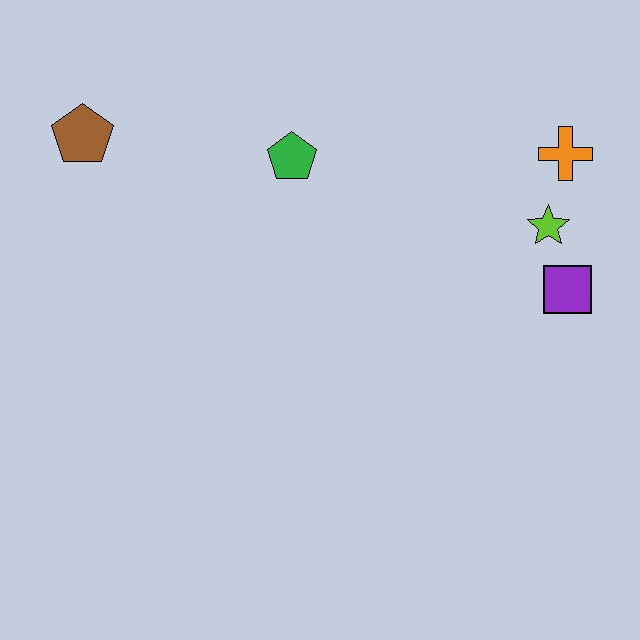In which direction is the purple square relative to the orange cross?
The purple square is below the orange cross.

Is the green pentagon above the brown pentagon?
No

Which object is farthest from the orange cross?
The brown pentagon is farthest from the orange cross.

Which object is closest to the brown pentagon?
The green pentagon is closest to the brown pentagon.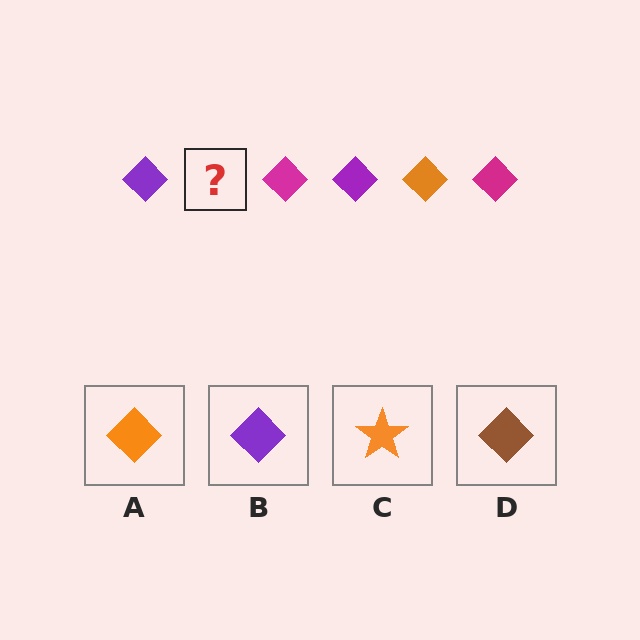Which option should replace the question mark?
Option A.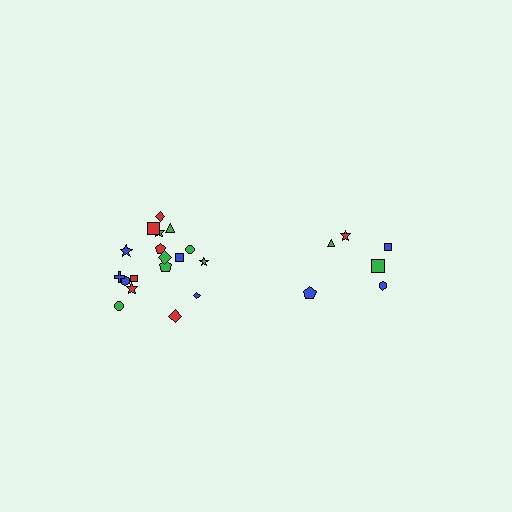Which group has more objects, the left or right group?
The left group.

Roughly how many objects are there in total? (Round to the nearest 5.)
Roughly 25 objects in total.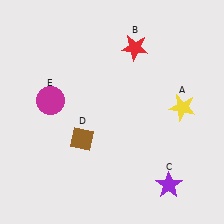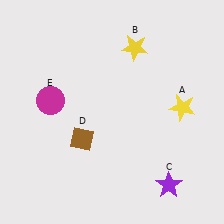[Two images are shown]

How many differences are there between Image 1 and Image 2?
There is 1 difference between the two images.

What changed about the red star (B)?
In Image 1, B is red. In Image 2, it changed to yellow.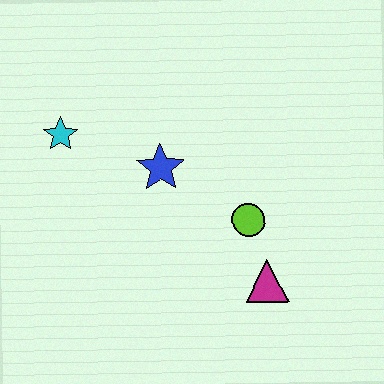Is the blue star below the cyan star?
Yes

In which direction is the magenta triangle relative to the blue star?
The magenta triangle is below the blue star.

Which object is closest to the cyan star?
The blue star is closest to the cyan star.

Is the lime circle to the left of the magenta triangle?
Yes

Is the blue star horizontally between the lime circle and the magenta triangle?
No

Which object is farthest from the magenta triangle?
The cyan star is farthest from the magenta triangle.